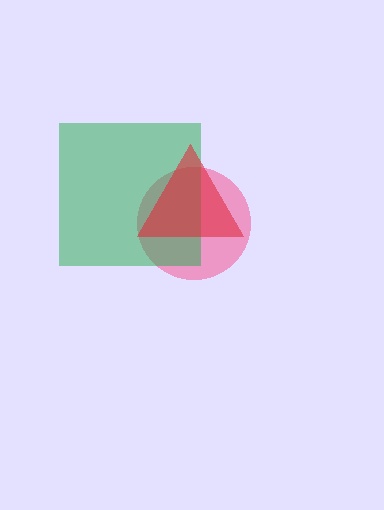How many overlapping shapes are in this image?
There are 3 overlapping shapes in the image.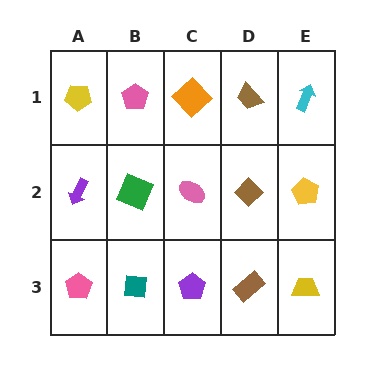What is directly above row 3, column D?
A brown diamond.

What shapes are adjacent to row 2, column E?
A cyan arrow (row 1, column E), a yellow trapezoid (row 3, column E), a brown diamond (row 2, column D).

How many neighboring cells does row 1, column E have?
2.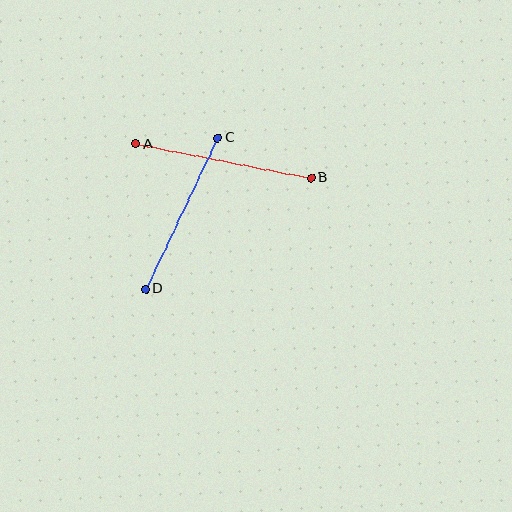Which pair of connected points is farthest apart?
Points A and B are farthest apart.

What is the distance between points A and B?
The distance is approximately 178 pixels.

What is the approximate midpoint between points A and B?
The midpoint is at approximately (223, 161) pixels.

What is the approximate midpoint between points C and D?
The midpoint is at approximately (182, 213) pixels.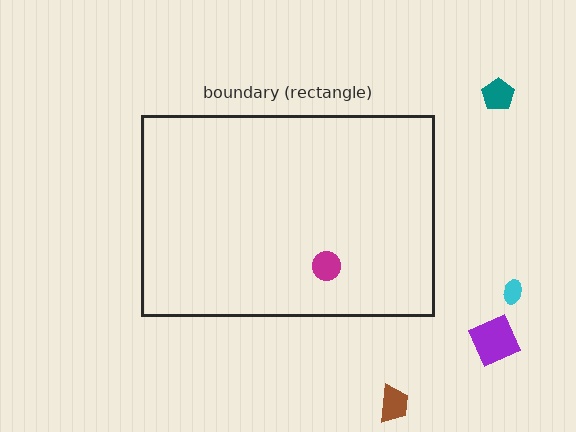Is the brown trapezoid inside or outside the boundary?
Outside.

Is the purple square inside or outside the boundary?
Outside.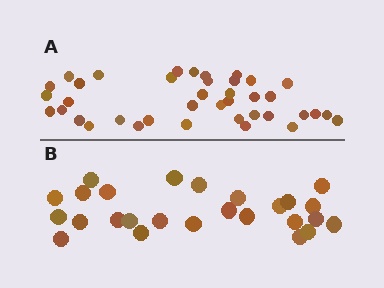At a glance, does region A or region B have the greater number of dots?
Region A (the top region) has more dots.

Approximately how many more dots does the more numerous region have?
Region A has approximately 15 more dots than region B.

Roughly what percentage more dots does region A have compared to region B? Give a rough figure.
About 50% more.